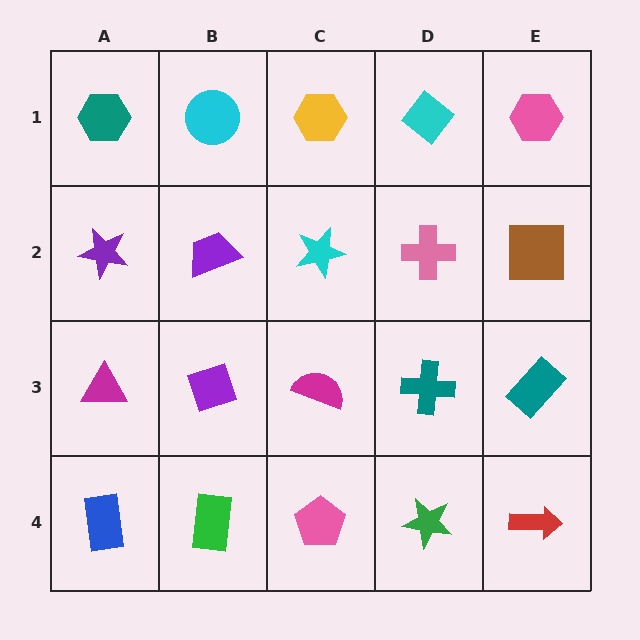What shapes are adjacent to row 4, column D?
A teal cross (row 3, column D), a pink pentagon (row 4, column C), a red arrow (row 4, column E).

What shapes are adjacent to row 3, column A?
A purple star (row 2, column A), a blue rectangle (row 4, column A), a purple diamond (row 3, column B).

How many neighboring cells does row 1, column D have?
3.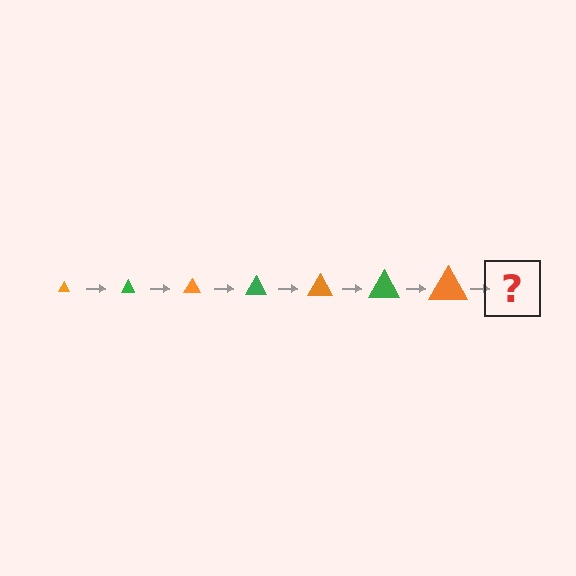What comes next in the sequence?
The next element should be a green triangle, larger than the previous one.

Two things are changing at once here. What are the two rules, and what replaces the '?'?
The two rules are that the triangle grows larger each step and the color cycles through orange and green. The '?' should be a green triangle, larger than the previous one.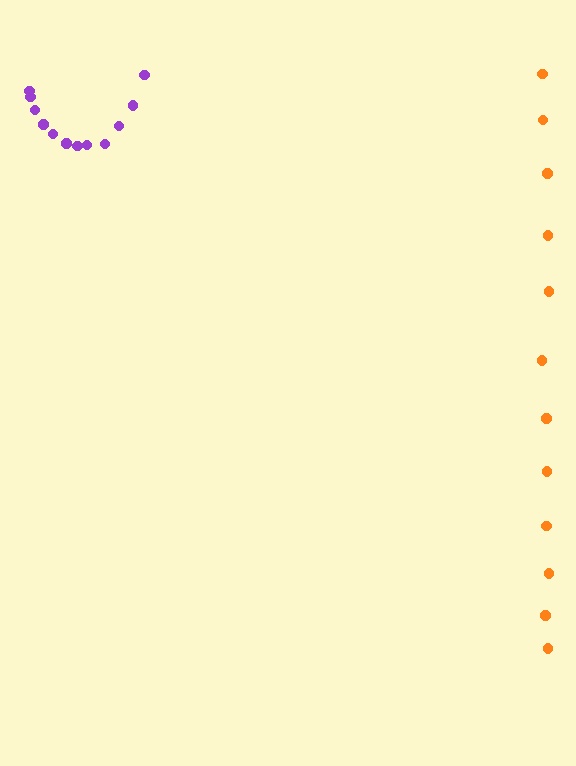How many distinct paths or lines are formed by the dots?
There are 2 distinct paths.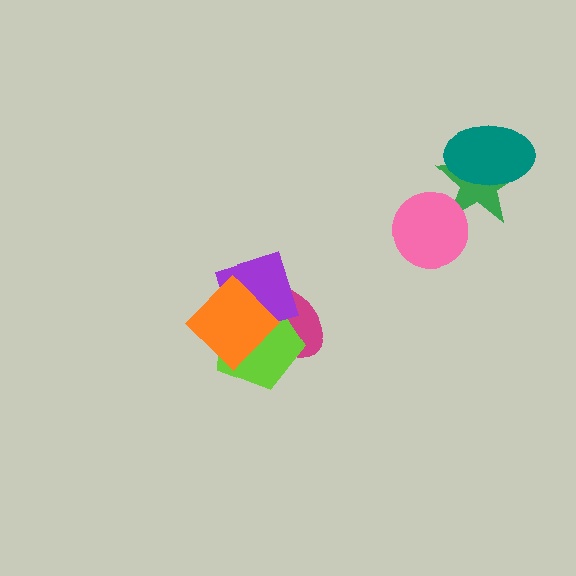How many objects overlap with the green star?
2 objects overlap with the green star.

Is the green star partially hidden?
Yes, it is partially covered by another shape.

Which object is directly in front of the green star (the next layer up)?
The teal ellipse is directly in front of the green star.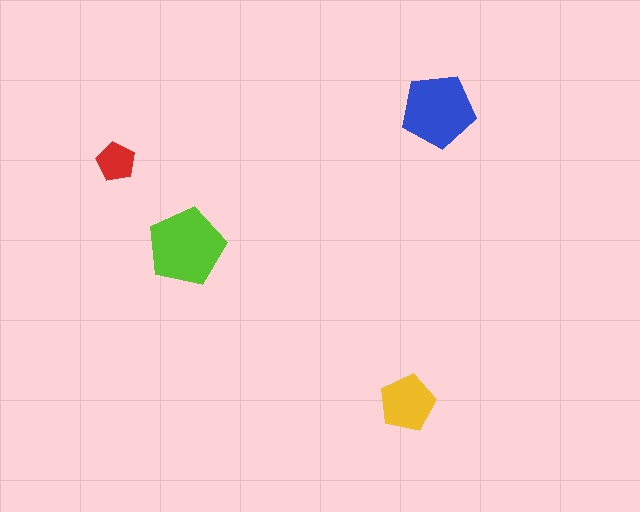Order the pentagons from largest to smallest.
the lime one, the blue one, the yellow one, the red one.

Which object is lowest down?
The yellow pentagon is bottommost.